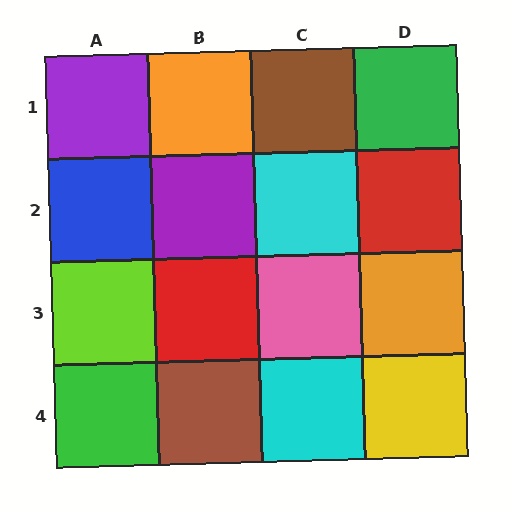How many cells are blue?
1 cell is blue.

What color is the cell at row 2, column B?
Purple.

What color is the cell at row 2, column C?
Cyan.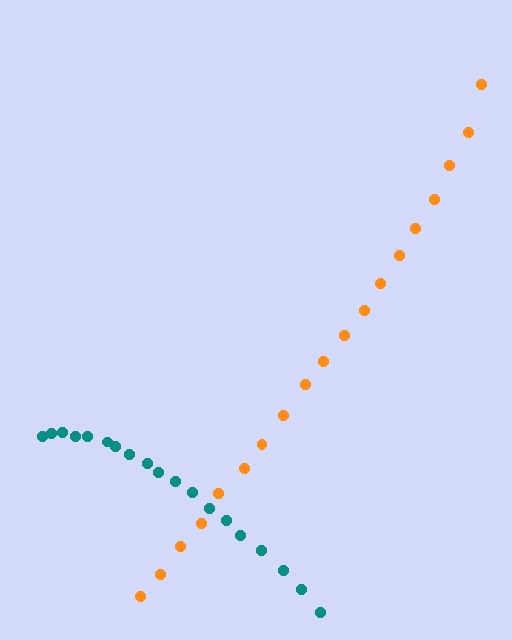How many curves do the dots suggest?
There are 2 distinct paths.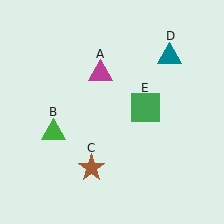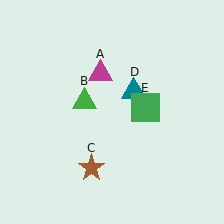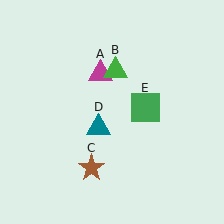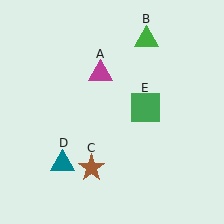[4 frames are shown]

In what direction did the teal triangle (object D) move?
The teal triangle (object D) moved down and to the left.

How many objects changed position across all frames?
2 objects changed position: green triangle (object B), teal triangle (object D).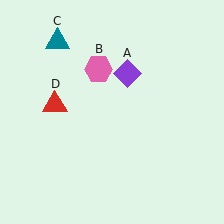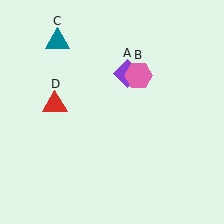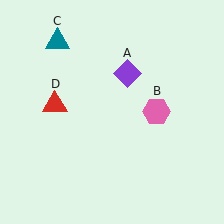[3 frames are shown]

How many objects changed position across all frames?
1 object changed position: pink hexagon (object B).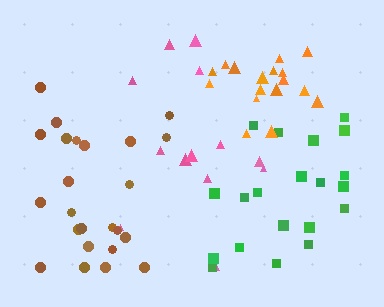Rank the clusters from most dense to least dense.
orange, brown, green, pink.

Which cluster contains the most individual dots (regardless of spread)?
Brown (25).